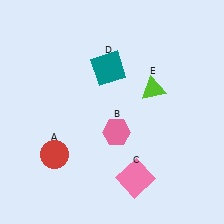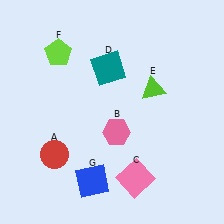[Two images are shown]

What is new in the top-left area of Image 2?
A lime pentagon (F) was added in the top-left area of Image 2.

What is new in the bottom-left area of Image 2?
A blue square (G) was added in the bottom-left area of Image 2.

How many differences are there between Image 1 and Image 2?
There are 2 differences between the two images.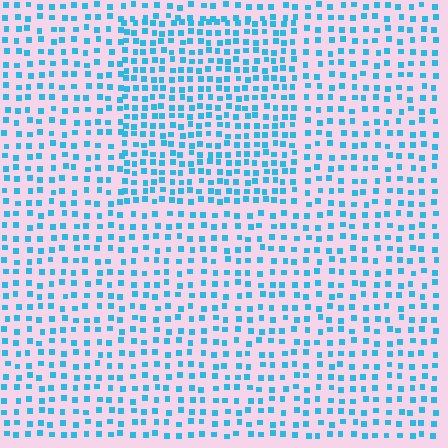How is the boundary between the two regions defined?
The boundary is defined by a change in element density (approximately 1.6x ratio). All elements are the same color, size, and shape.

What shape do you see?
I see a rectangle.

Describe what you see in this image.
The image contains small cyan elements arranged at two different densities. A rectangle-shaped region is visible where the elements are more densely packed than the surrounding area.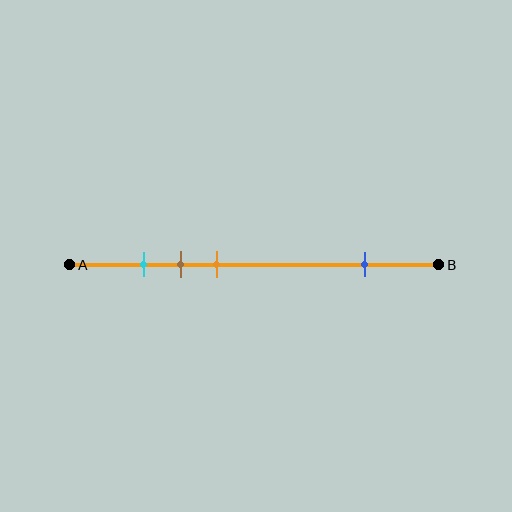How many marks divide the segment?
There are 4 marks dividing the segment.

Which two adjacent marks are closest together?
The cyan and brown marks are the closest adjacent pair.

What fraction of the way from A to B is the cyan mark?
The cyan mark is approximately 20% (0.2) of the way from A to B.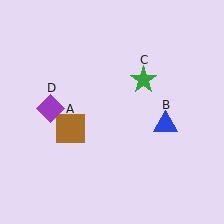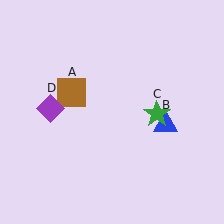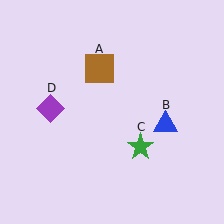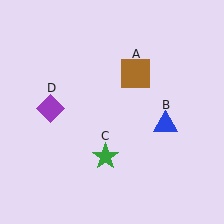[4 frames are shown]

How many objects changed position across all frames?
2 objects changed position: brown square (object A), green star (object C).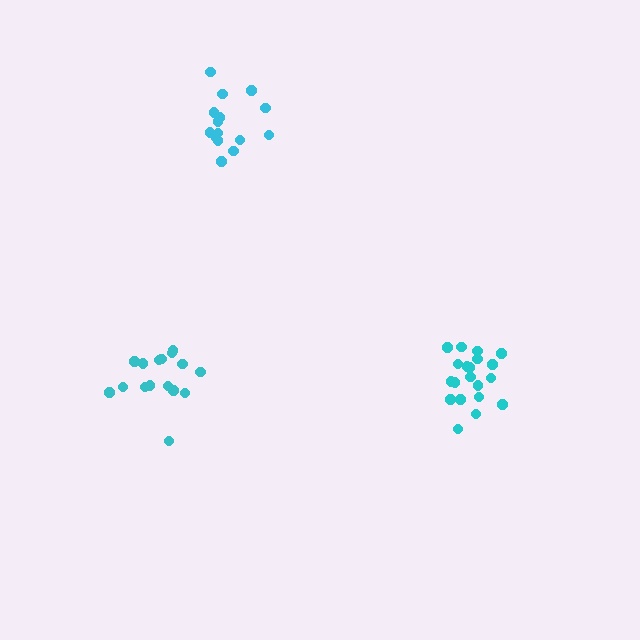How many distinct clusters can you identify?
There are 3 distinct clusters.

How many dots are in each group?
Group 1: 20 dots, Group 2: 15 dots, Group 3: 16 dots (51 total).